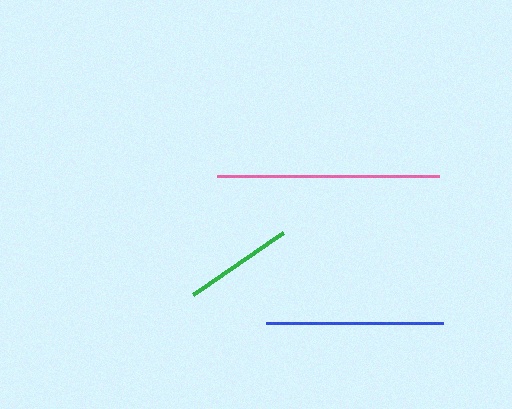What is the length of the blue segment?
The blue segment is approximately 177 pixels long.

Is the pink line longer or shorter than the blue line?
The pink line is longer than the blue line.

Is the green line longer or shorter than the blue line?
The blue line is longer than the green line.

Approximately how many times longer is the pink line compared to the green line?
The pink line is approximately 2.0 times the length of the green line.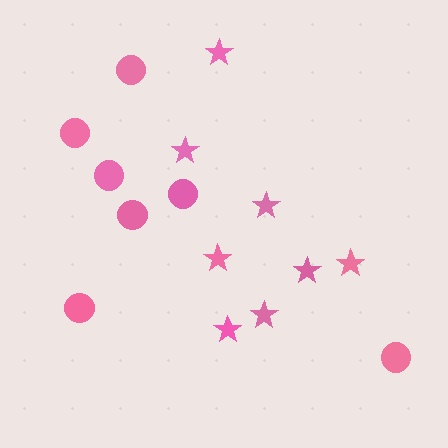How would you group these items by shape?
There are 2 groups: one group of stars (8) and one group of circles (7).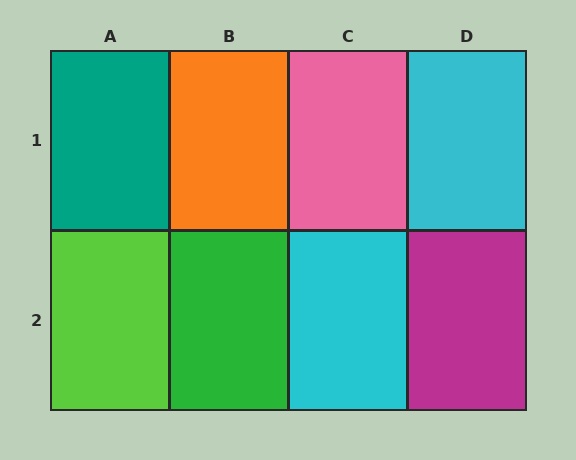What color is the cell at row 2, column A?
Lime.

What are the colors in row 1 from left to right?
Teal, orange, pink, cyan.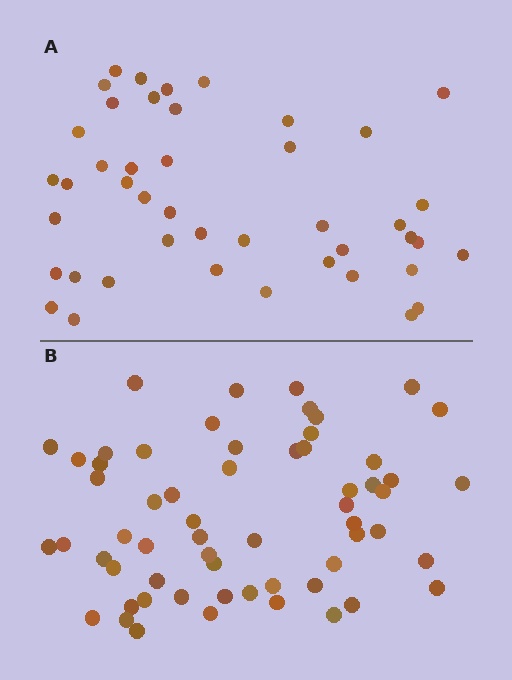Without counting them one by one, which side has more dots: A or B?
Region B (the bottom region) has more dots.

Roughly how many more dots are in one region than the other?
Region B has approximately 15 more dots than region A.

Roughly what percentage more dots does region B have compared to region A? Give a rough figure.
About 35% more.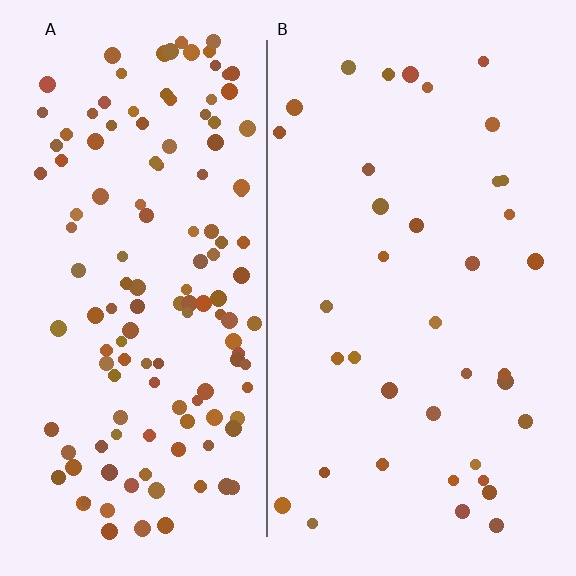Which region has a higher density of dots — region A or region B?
A (the left).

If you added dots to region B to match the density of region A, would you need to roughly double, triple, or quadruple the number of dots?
Approximately quadruple.